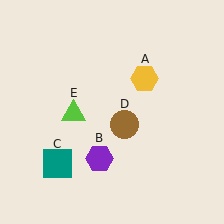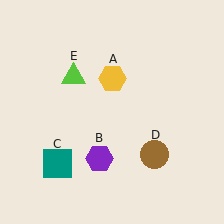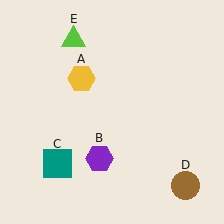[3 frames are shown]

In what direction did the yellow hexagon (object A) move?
The yellow hexagon (object A) moved left.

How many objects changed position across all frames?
3 objects changed position: yellow hexagon (object A), brown circle (object D), lime triangle (object E).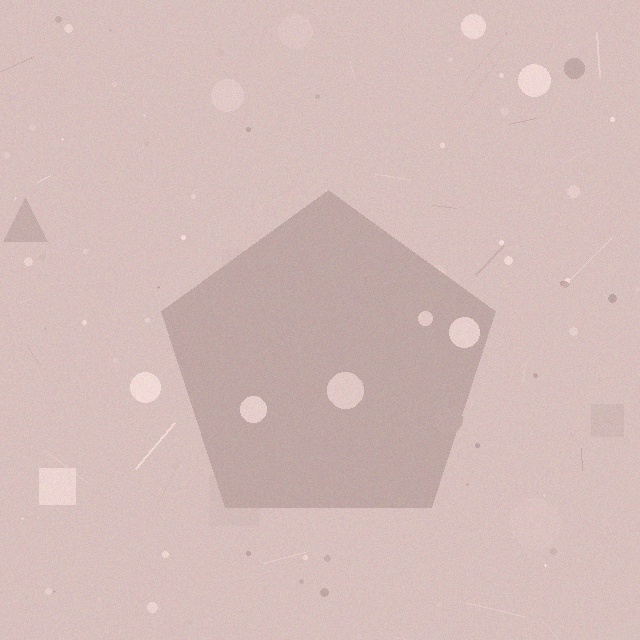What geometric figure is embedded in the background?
A pentagon is embedded in the background.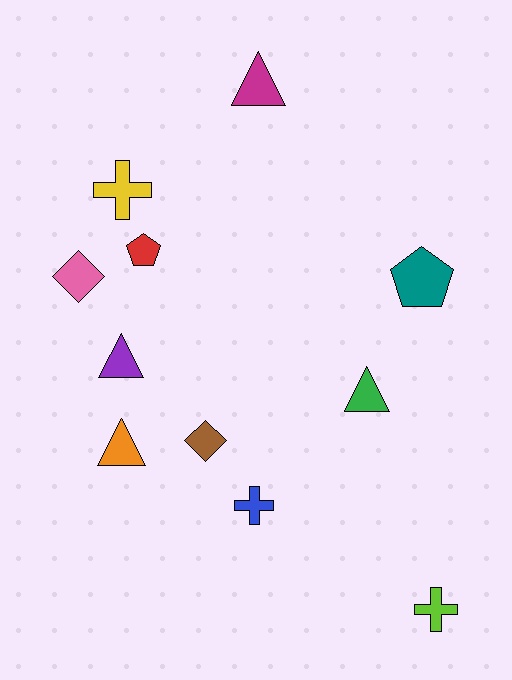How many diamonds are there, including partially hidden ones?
There are 2 diamonds.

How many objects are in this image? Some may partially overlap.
There are 11 objects.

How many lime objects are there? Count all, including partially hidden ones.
There is 1 lime object.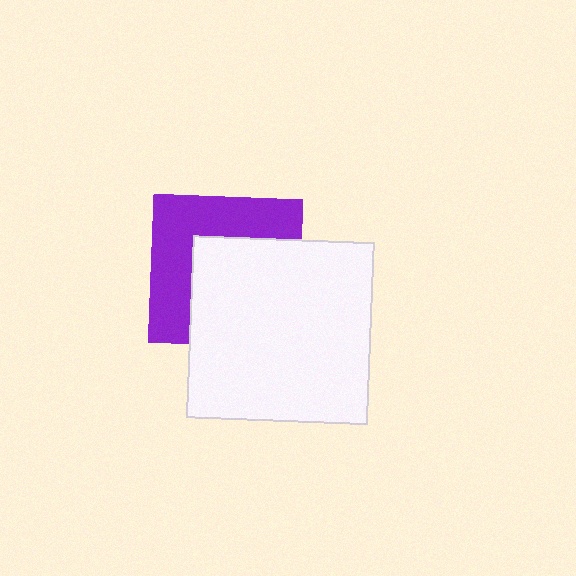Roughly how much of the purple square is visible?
About half of it is visible (roughly 47%).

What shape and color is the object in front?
The object in front is a white square.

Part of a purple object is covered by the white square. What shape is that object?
It is a square.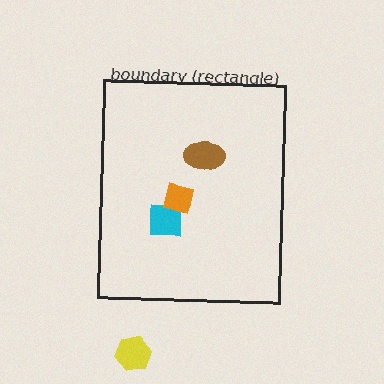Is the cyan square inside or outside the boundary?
Inside.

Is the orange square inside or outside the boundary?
Inside.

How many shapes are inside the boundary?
3 inside, 1 outside.